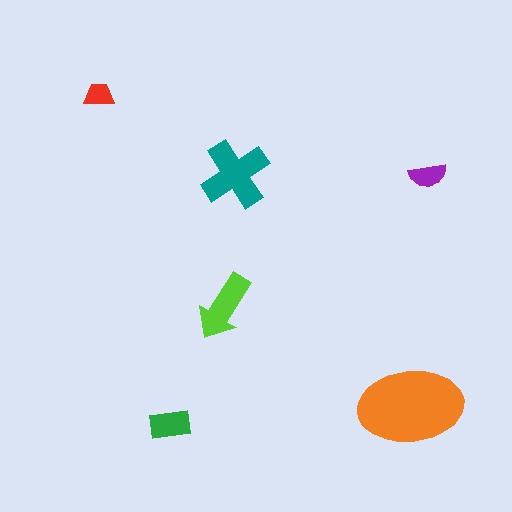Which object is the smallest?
The red trapezoid.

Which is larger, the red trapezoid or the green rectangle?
The green rectangle.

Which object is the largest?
The orange ellipse.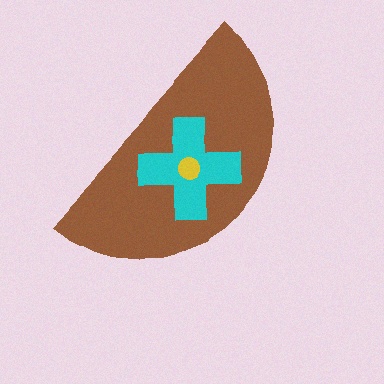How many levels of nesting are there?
3.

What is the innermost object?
The yellow circle.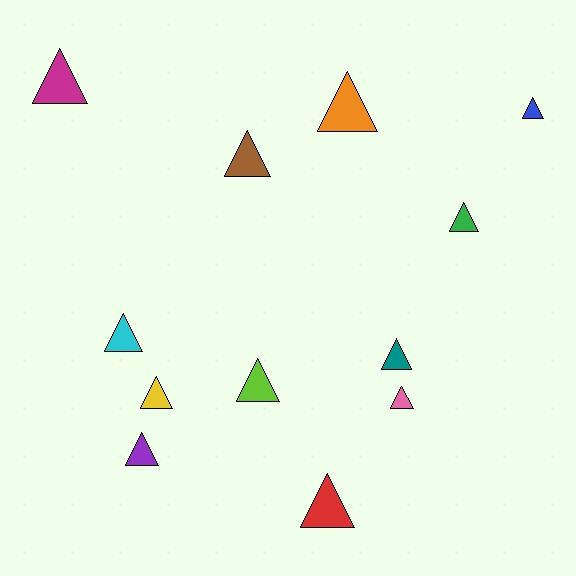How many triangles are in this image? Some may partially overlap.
There are 12 triangles.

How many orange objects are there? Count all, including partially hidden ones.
There is 1 orange object.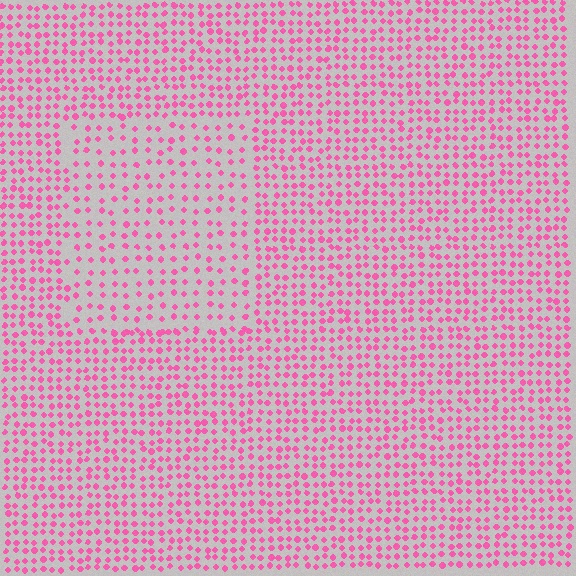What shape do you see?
I see a rectangle.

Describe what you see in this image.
The image contains small pink elements arranged at two different densities. A rectangle-shaped region is visible where the elements are less densely packed than the surrounding area.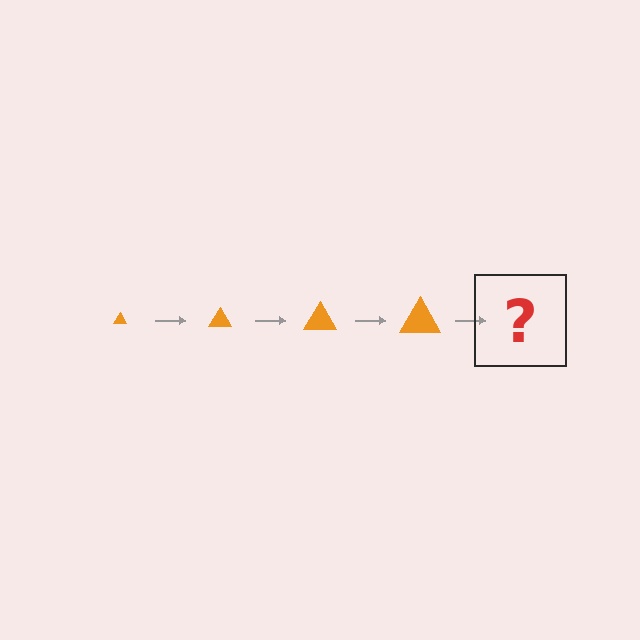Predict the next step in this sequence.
The next step is an orange triangle, larger than the previous one.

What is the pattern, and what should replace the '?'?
The pattern is that the triangle gets progressively larger each step. The '?' should be an orange triangle, larger than the previous one.